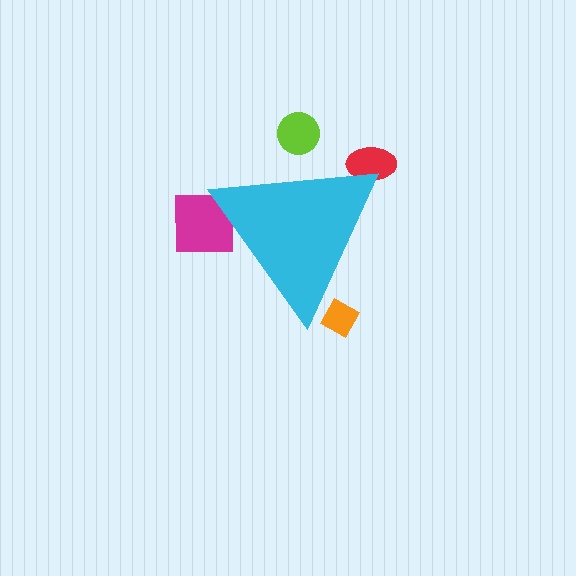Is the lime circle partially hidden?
Yes, the lime circle is partially hidden behind the cyan triangle.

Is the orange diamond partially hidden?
Yes, the orange diamond is partially hidden behind the cyan triangle.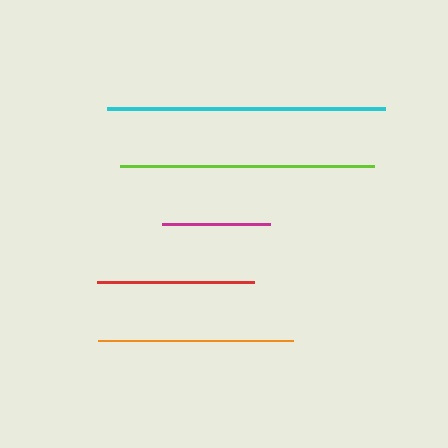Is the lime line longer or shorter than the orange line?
The lime line is longer than the orange line.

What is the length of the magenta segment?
The magenta segment is approximately 109 pixels long.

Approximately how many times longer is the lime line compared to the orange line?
The lime line is approximately 1.3 times the length of the orange line.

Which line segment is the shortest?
The magenta line is the shortest at approximately 109 pixels.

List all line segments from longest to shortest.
From longest to shortest: cyan, lime, orange, red, magenta.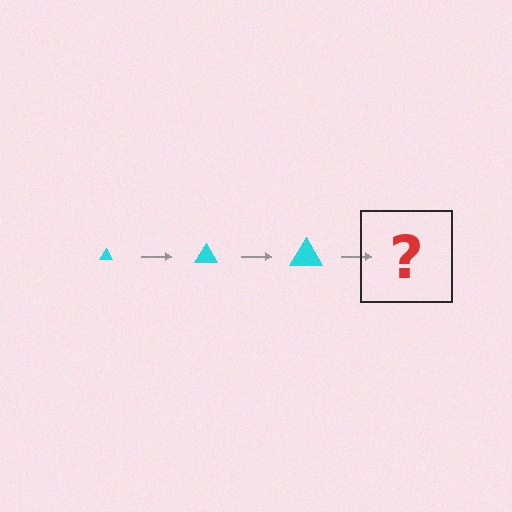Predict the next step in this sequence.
The next step is a cyan triangle, larger than the previous one.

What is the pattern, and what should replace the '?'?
The pattern is that the triangle gets progressively larger each step. The '?' should be a cyan triangle, larger than the previous one.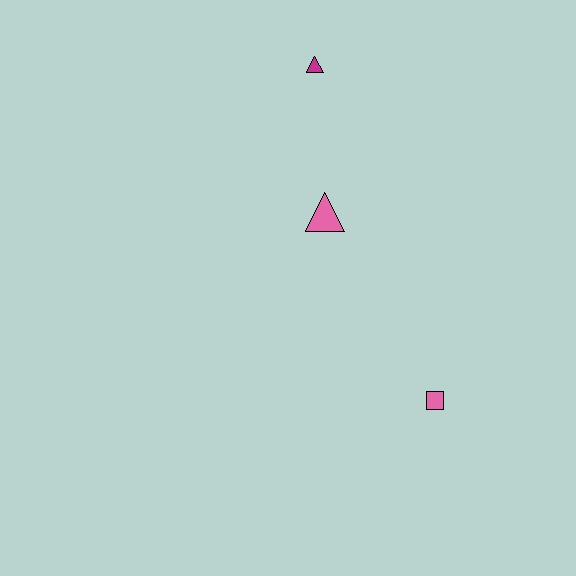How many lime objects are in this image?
There are no lime objects.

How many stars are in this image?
There are no stars.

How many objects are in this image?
There are 3 objects.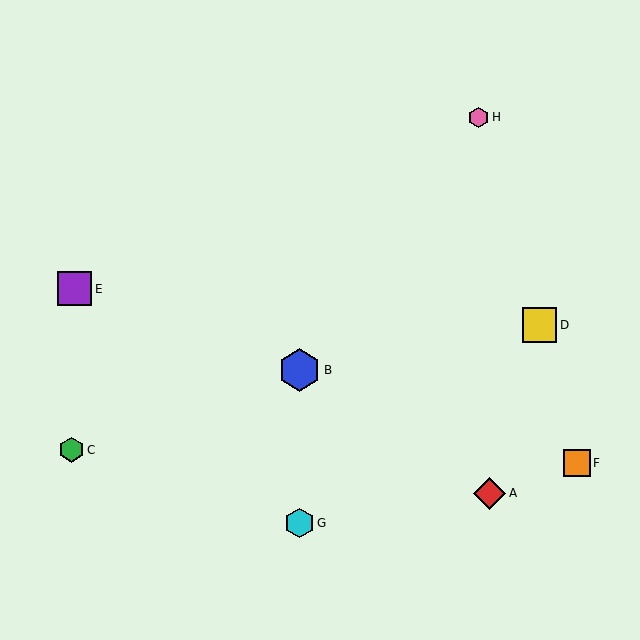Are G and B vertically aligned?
Yes, both are at x≈300.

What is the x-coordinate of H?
Object H is at x≈479.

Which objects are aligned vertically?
Objects B, G are aligned vertically.